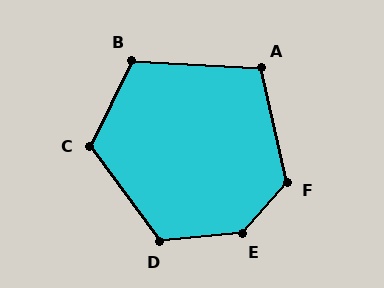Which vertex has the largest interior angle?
E, at approximately 137 degrees.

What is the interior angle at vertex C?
Approximately 117 degrees (obtuse).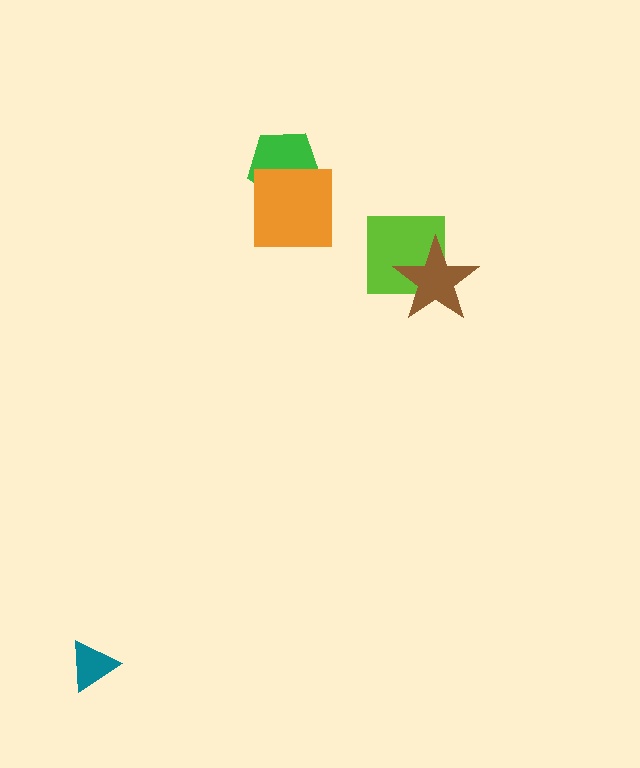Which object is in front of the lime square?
The brown star is in front of the lime square.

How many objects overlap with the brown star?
1 object overlaps with the brown star.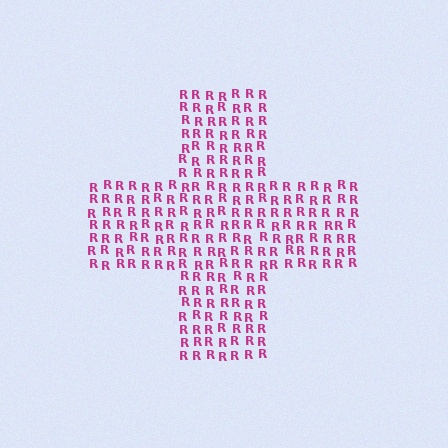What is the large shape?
The large shape is a cross.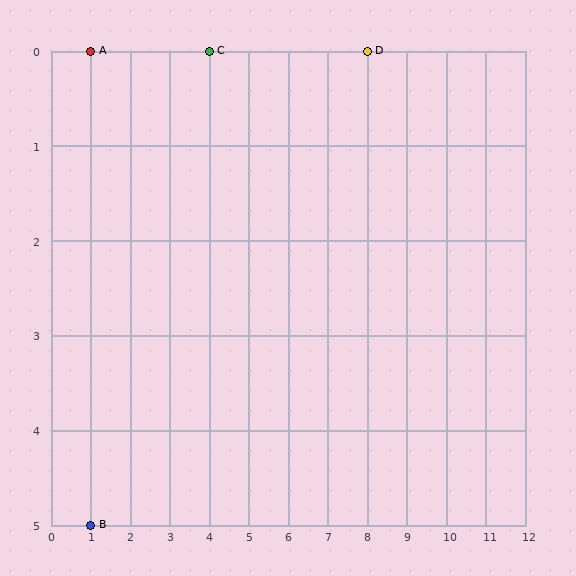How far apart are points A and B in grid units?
Points A and B are 5 rows apart.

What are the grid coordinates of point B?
Point B is at grid coordinates (1, 5).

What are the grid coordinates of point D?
Point D is at grid coordinates (8, 0).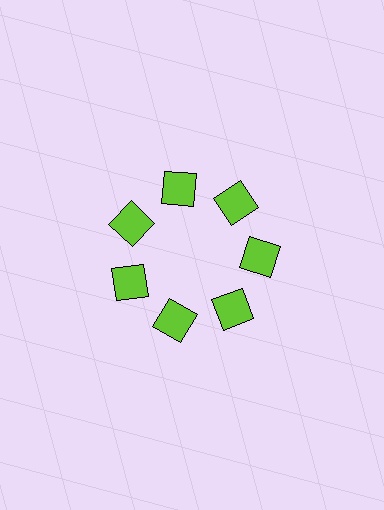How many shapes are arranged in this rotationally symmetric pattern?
There are 7 shapes, arranged in 7 groups of 1.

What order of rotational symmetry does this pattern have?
This pattern has 7-fold rotational symmetry.